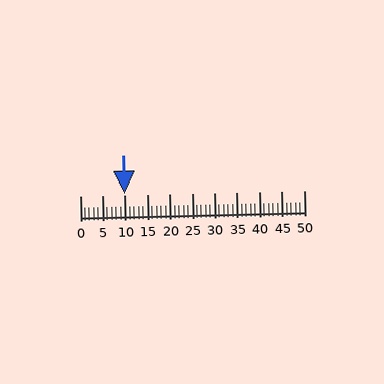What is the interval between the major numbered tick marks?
The major tick marks are spaced 5 units apart.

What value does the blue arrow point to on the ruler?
The blue arrow points to approximately 10.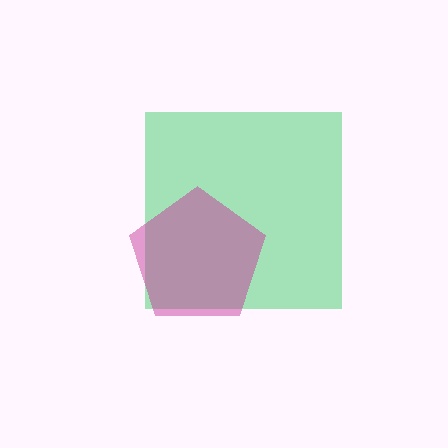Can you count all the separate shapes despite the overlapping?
Yes, there are 2 separate shapes.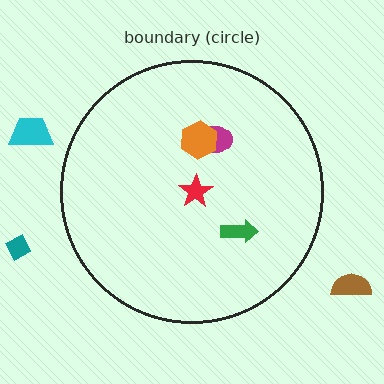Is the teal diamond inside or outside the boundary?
Outside.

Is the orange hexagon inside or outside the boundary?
Inside.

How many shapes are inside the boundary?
4 inside, 3 outside.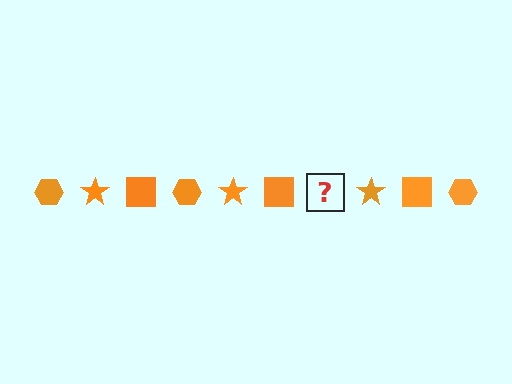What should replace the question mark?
The question mark should be replaced with an orange hexagon.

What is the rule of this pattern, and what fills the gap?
The rule is that the pattern cycles through hexagon, star, square shapes in orange. The gap should be filled with an orange hexagon.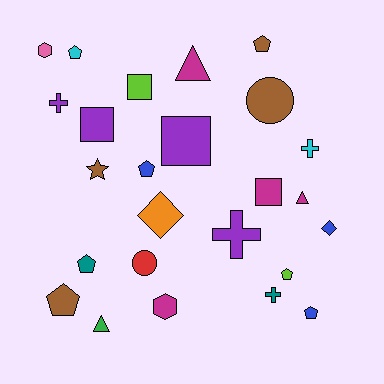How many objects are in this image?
There are 25 objects.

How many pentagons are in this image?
There are 7 pentagons.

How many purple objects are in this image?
There are 4 purple objects.